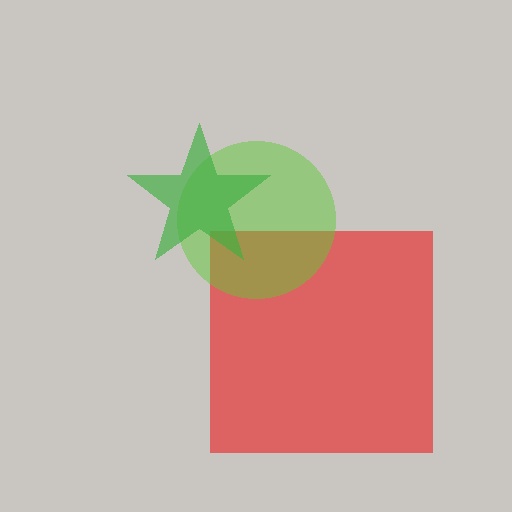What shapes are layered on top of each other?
The layered shapes are: a red square, a lime circle, a green star.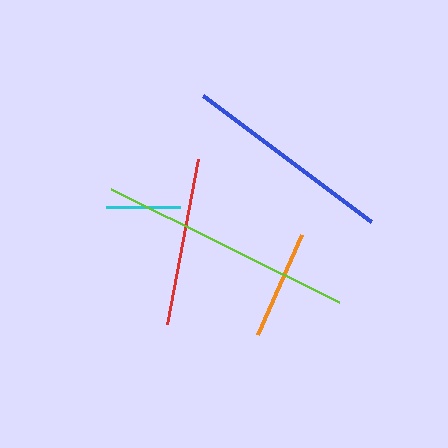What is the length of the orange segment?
The orange segment is approximately 109 pixels long.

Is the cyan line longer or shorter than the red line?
The red line is longer than the cyan line.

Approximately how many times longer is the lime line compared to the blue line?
The lime line is approximately 1.2 times the length of the blue line.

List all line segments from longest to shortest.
From longest to shortest: lime, blue, red, orange, cyan.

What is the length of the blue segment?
The blue segment is approximately 209 pixels long.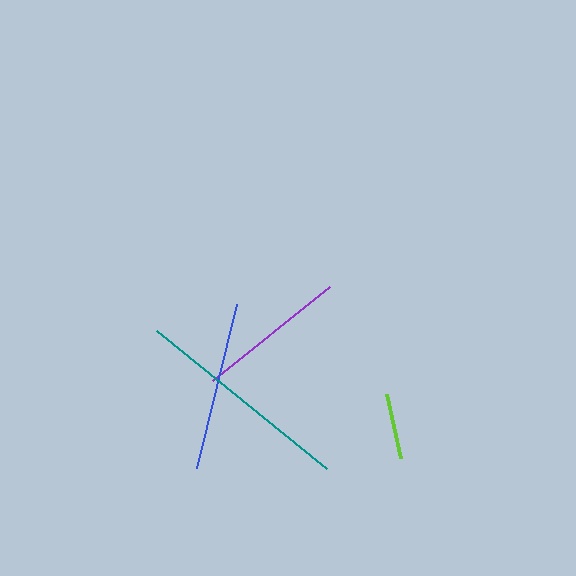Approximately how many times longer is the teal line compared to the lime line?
The teal line is approximately 3.3 times the length of the lime line.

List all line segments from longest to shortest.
From longest to shortest: teal, blue, purple, lime.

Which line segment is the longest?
The teal line is the longest at approximately 219 pixels.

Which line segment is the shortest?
The lime line is the shortest at approximately 65 pixels.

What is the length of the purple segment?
The purple segment is approximately 151 pixels long.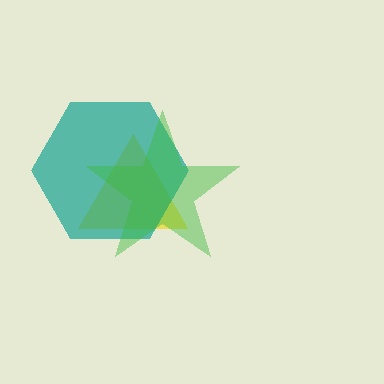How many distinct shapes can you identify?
There are 3 distinct shapes: a yellow triangle, a teal hexagon, a green star.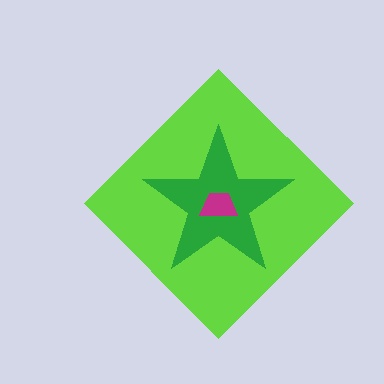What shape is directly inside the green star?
The magenta trapezoid.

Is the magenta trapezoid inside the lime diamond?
Yes.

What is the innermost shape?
The magenta trapezoid.